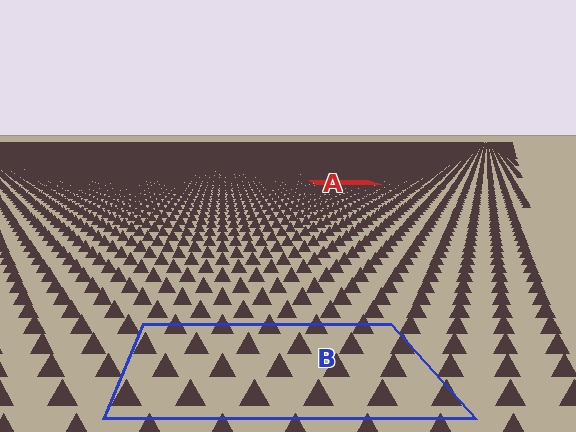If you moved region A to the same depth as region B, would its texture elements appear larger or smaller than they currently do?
They would appear larger. At a closer depth, the same texture elements are projected at a bigger on-screen size.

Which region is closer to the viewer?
Region B is closer. The texture elements there are larger and more spread out.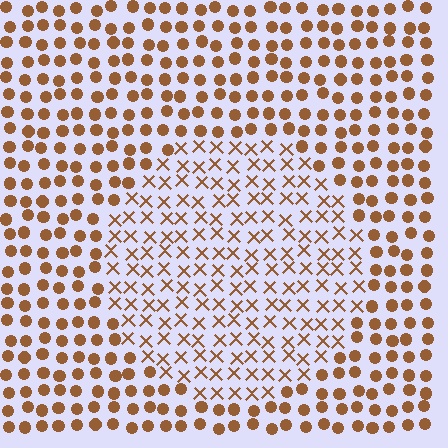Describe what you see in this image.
The image is filled with small brown elements arranged in a uniform grid. A circle-shaped region contains X marks, while the surrounding area contains circles. The boundary is defined purely by the change in element shape.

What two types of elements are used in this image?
The image uses X marks inside the circle region and circles outside it.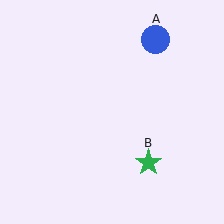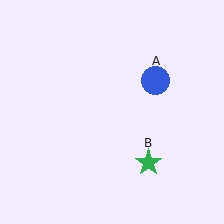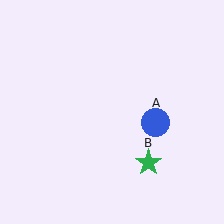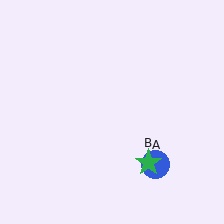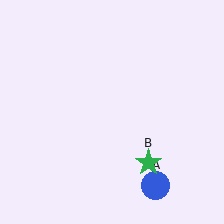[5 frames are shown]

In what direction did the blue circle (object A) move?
The blue circle (object A) moved down.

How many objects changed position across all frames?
1 object changed position: blue circle (object A).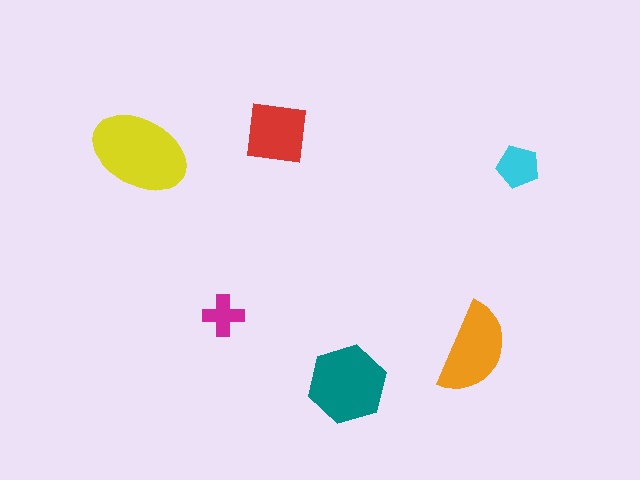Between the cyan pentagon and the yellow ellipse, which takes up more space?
The yellow ellipse.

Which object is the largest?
The yellow ellipse.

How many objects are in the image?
There are 6 objects in the image.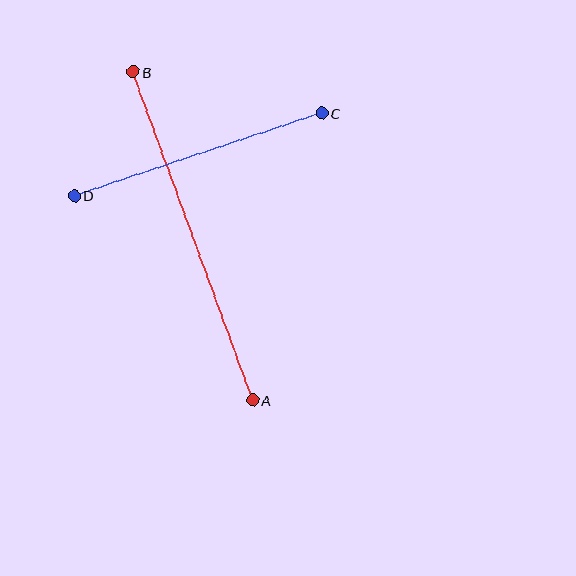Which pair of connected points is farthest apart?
Points A and B are farthest apart.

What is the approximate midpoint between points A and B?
The midpoint is at approximately (193, 236) pixels.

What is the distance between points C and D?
The distance is approximately 261 pixels.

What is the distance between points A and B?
The distance is approximately 349 pixels.